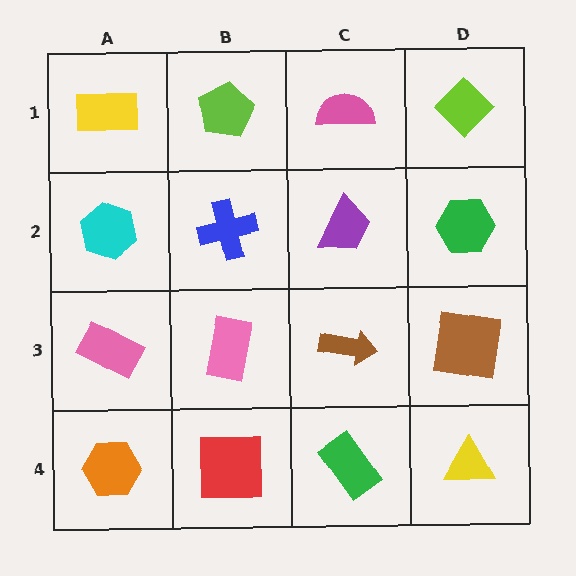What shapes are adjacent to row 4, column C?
A brown arrow (row 3, column C), a red square (row 4, column B), a yellow triangle (row 4, column D).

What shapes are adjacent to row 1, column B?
A blue cross (row 2, column B), a yellow rectangle (row 1, column A), a pink semicircle (row 1, column C).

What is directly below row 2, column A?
A pink rectangle.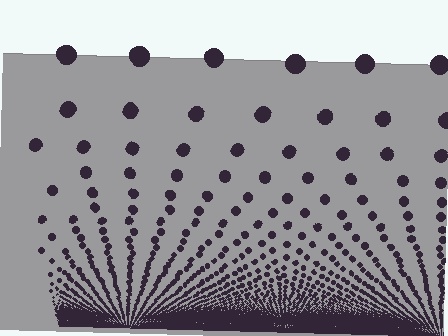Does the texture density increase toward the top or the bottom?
Density increases toward the bottom.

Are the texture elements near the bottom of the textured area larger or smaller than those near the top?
Smaller. The gradient is inverted — elements near the bottom are smaller and denser.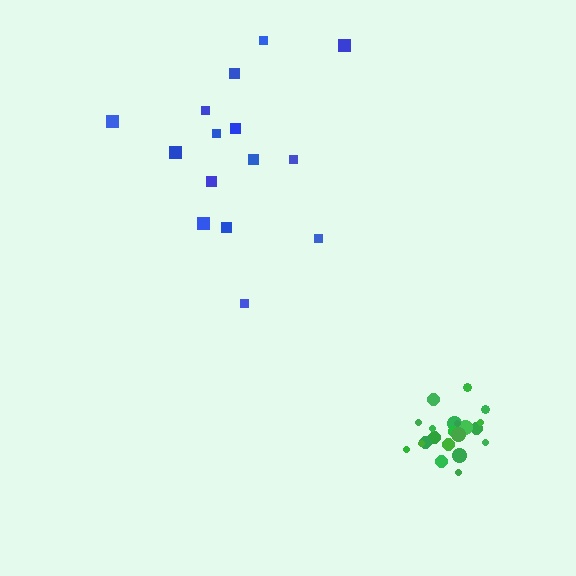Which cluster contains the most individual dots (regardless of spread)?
Green (21).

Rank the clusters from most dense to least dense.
green, blue.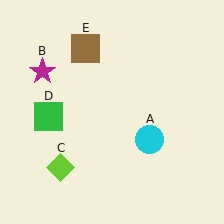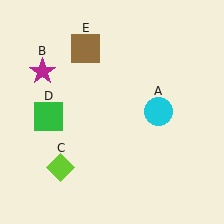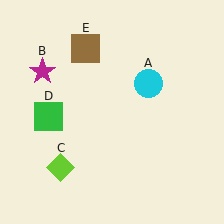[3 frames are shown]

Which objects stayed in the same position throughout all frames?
Magenta star (object B) and lime diamond (object C) and green square (object D) and brown square (object E) remained stationary.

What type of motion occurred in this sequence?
The cyan circle (object A) rotated counterclockwise around the center of the scene.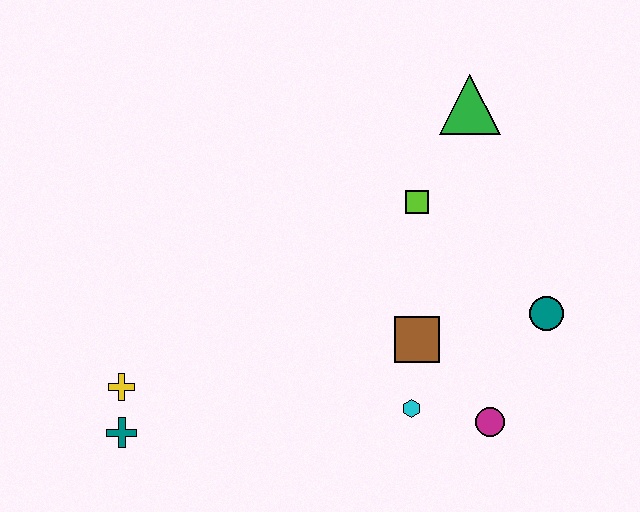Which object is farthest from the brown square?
The teal cross is farthest from the brown square.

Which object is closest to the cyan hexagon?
The brown square is closest to the cyan hexagon.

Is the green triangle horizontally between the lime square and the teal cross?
No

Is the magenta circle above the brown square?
No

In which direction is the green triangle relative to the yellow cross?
The green triangle is to the right of the yellow cross.